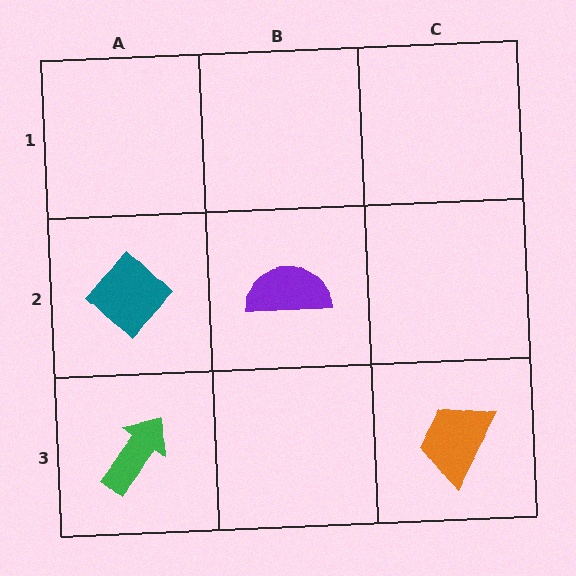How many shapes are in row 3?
2 shapes.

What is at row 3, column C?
An orange trapezoid.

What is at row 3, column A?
A green arrow.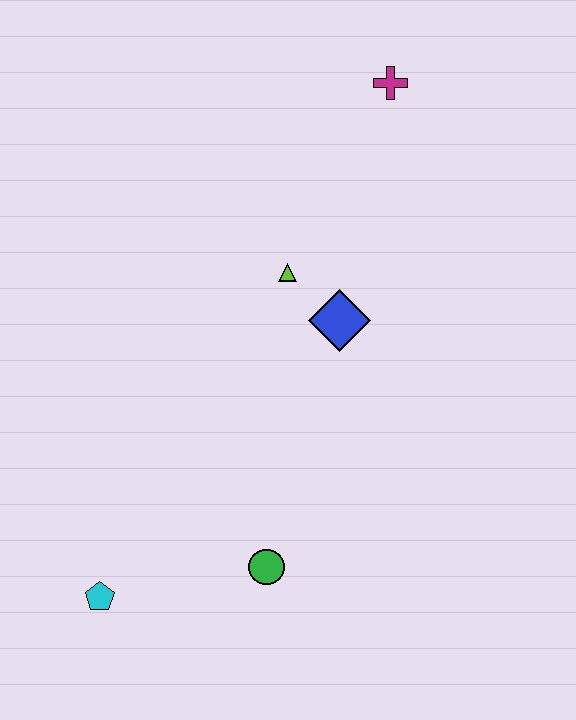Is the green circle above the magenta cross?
No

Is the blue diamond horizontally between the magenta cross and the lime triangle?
Yes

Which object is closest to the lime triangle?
The blue diamond is closest to the lime triangle.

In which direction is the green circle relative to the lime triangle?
The green circle is below the lime triangle.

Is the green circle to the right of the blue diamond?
No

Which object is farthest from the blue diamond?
The cyan pentagon is farthest from the blue diamond.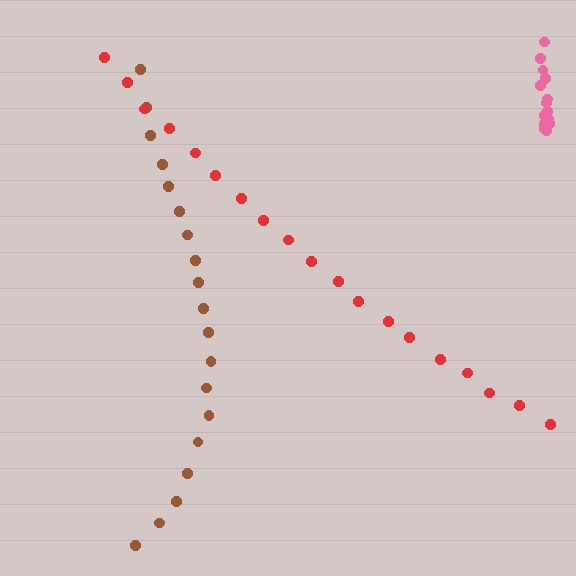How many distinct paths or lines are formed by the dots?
There are 3 distinct paths.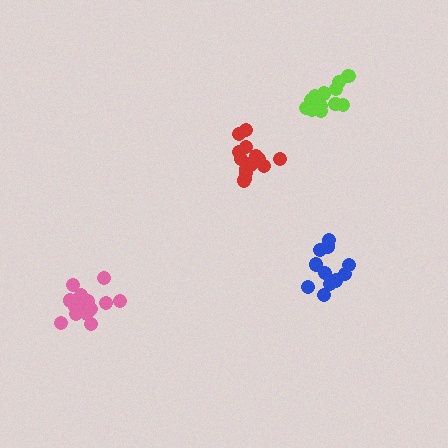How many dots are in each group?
Group 1: 11 dots, Group 2: 15 dots, Group 3: 16 dots, Group 4: 15 dots (57 total).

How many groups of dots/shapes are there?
There are 4 groups.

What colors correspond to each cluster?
The clusters are colored: blue, pink, lime, red.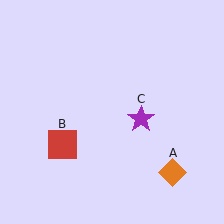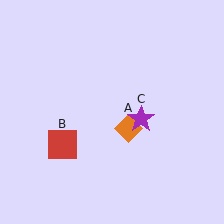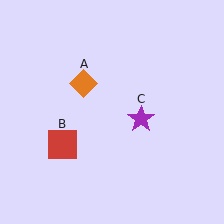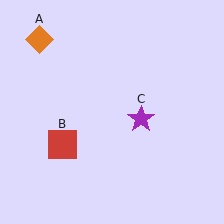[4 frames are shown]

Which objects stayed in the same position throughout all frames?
Red square (object B) and purple star (object C) remained stationary.